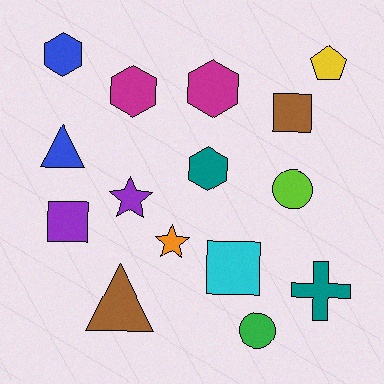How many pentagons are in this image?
There is 1 pentagon.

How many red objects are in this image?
There are no red objects.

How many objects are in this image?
There are 15 objects.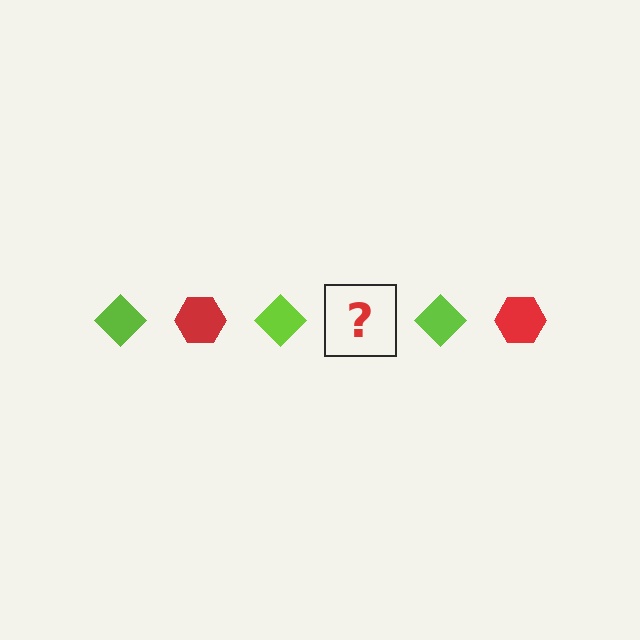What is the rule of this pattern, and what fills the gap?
The rule is that the pattern alternates between lime diamond and red hexagon. The gap should be filled with a red hexagon.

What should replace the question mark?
The question mark should be replaced with a red hexagon.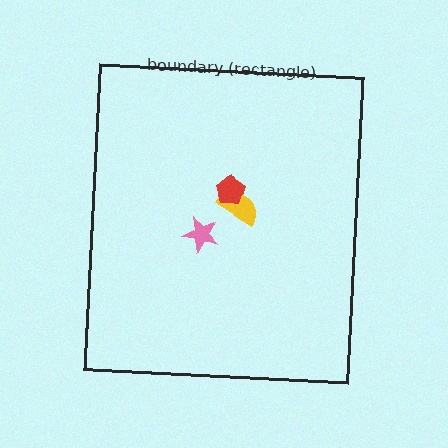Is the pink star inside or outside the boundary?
Inside.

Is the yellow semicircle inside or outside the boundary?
Inside.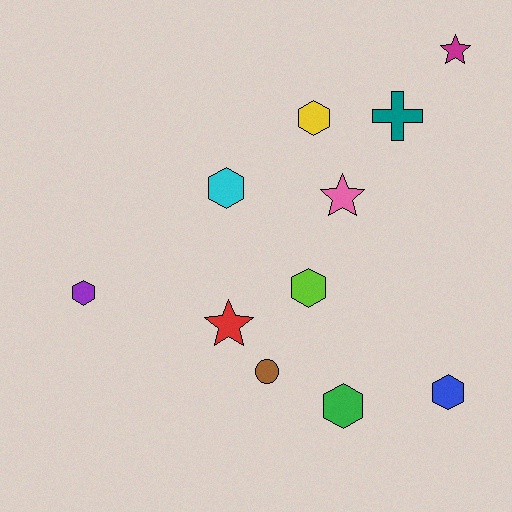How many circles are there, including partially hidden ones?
There is 1 circle.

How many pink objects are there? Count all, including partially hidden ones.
There is 1 pink object.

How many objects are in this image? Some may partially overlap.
There are 11 objects.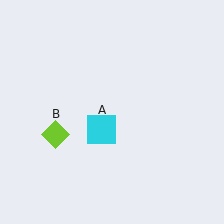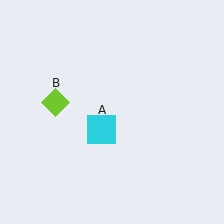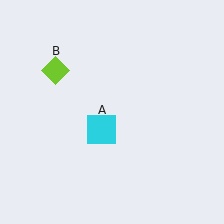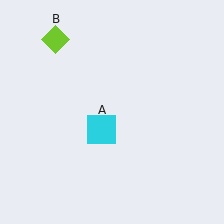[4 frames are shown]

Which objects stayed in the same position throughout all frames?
Cyan square (object A) remained stationary.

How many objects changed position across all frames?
1 object changed position: lime diamond (object B).